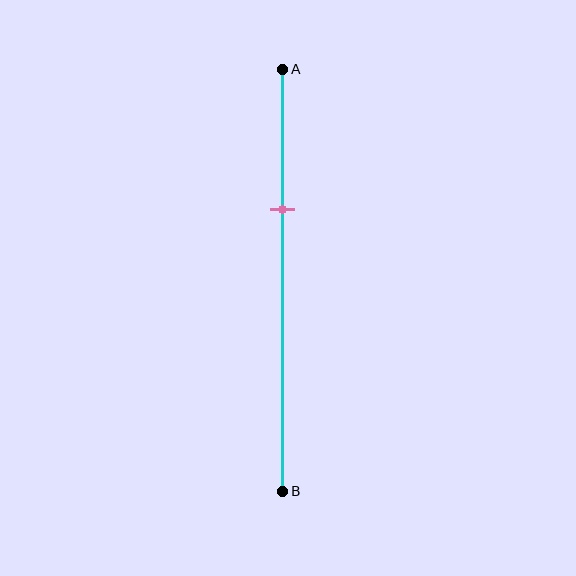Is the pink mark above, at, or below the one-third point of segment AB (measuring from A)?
The pink mark is approximately at the one-third point of segment AB.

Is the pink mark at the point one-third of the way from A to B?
Yes, the mark is approximately at the one-third point.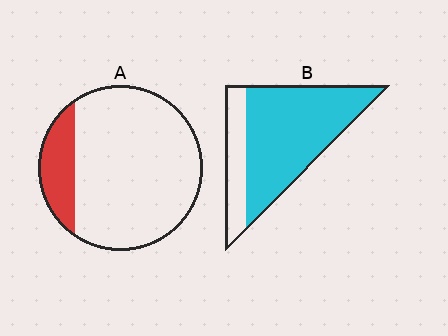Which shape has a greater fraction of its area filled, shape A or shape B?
Shape B.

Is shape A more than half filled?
No.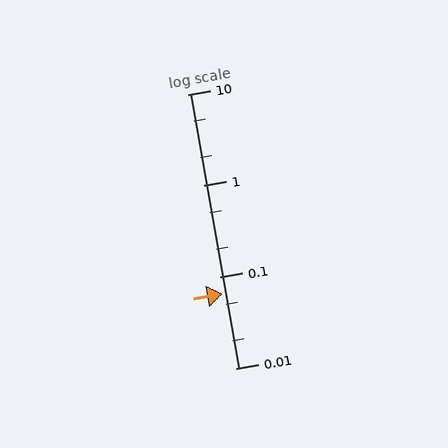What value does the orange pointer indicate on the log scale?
The pointer indicates approximately 0.065.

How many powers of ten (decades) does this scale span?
The scale spans 3 decades, from 0.01 to 10.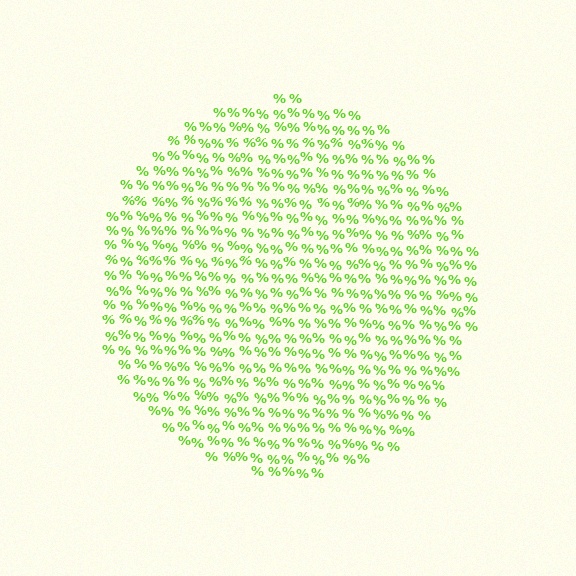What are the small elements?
The small elements are percent signs.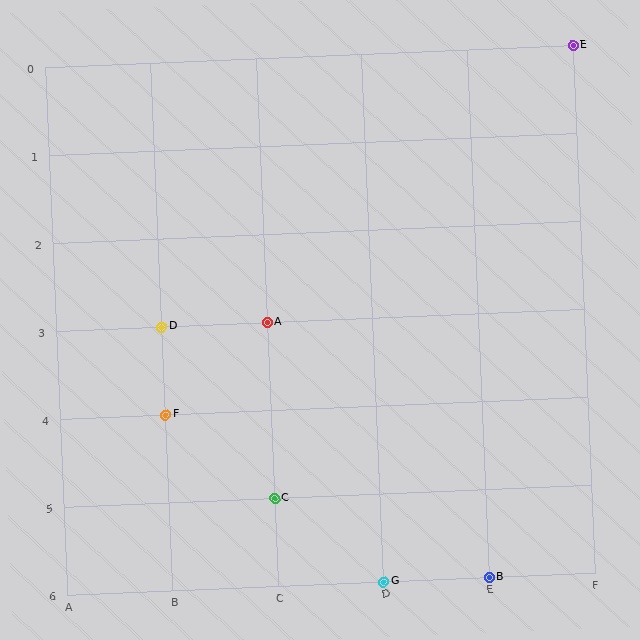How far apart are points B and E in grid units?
Points B and E are 1 column and 6 rows apart (about 6.1 grid units diagonally).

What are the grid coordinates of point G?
Point G is at grid coordinates (D, 6).